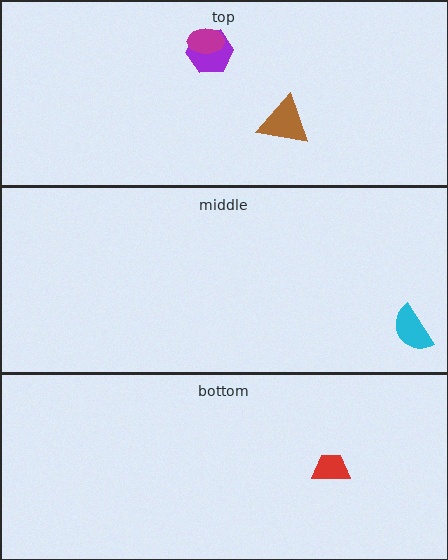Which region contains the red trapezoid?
The bottom region.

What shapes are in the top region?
The brown triangle, the purple hexagon, the magenta ellipse.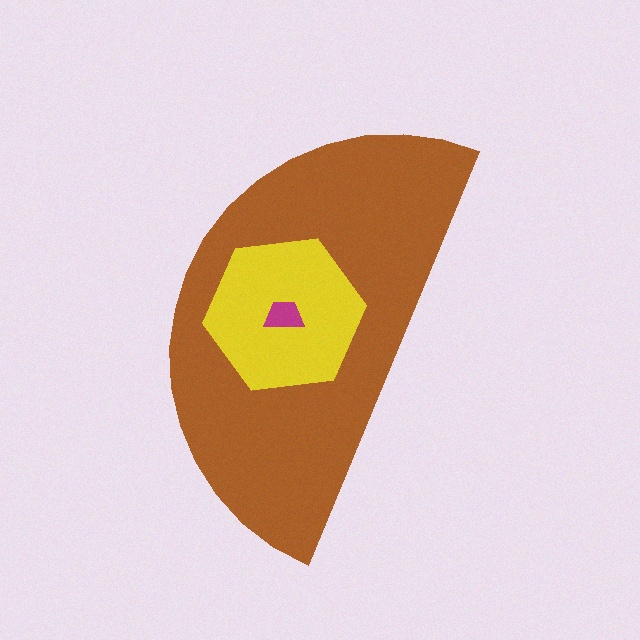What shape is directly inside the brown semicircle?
The yellow hexagon.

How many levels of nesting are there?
3.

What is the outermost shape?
The brown semicircle.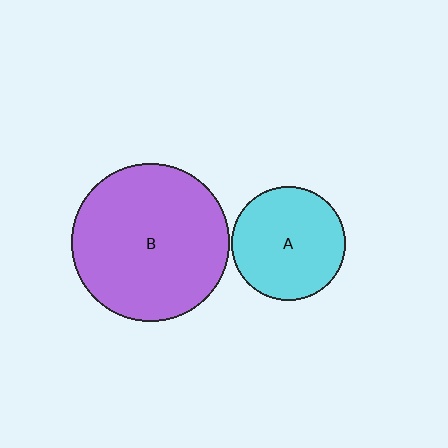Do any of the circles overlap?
No, none of the circles overlap.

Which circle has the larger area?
Circle B (purple).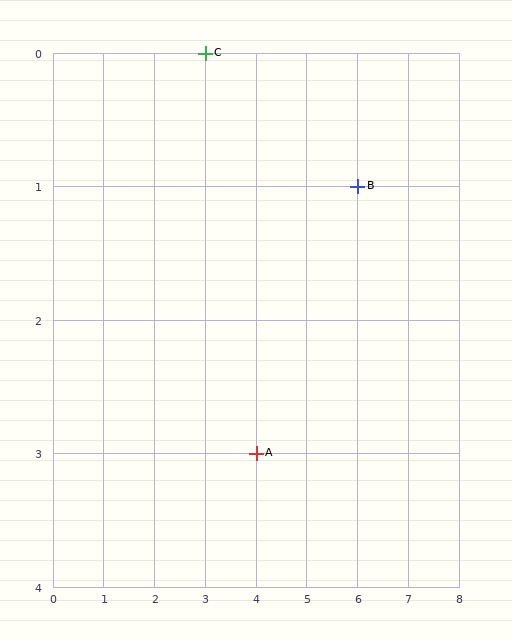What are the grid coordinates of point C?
Point C is at grid coordinates (3, 0).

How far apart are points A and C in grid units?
Points A and C are 1 column and 3 rows apart (about 3.2 grid units diagonally).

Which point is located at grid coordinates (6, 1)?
Point B is at (6, 1).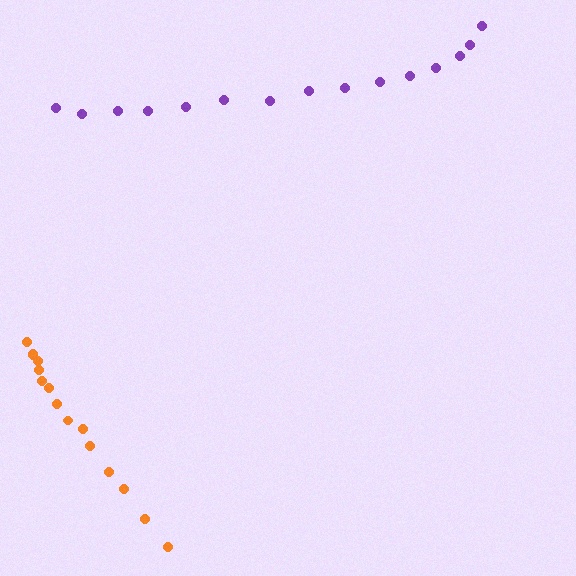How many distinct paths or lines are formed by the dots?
There are 2 distinct paths.